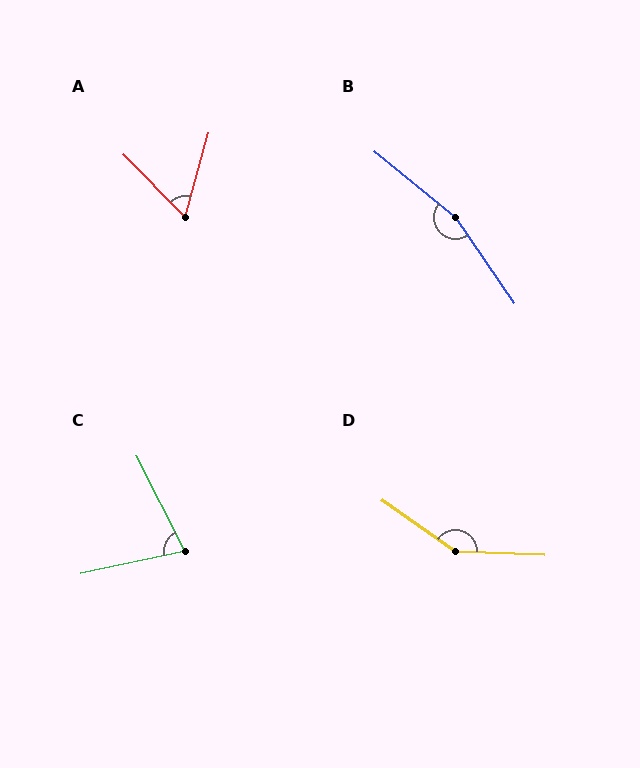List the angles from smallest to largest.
A (60°), C (75°), D (147°), B (164°).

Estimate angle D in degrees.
Approximately 147 degrees.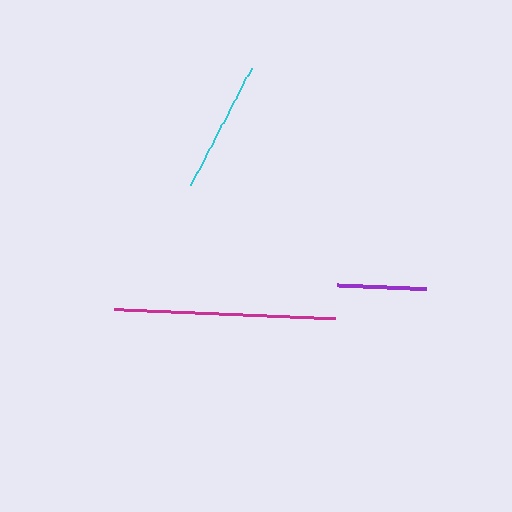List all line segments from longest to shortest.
From longest to shortest: magenta, cyan, purple.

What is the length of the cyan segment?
The cyan segment is approximately 132 pixels long.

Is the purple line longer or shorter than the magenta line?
The magenta line is longer than the purple line.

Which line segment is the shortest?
The purple line is the shortest at approximately 89 pixels.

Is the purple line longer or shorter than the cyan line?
The cyan line is longer than the purple line.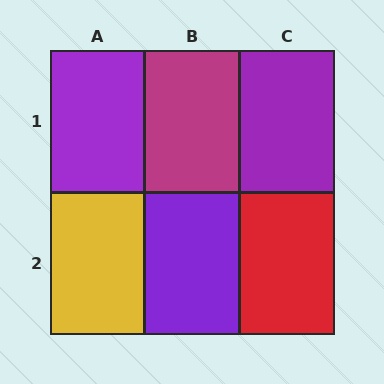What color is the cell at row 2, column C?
Red.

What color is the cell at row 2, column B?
Purple.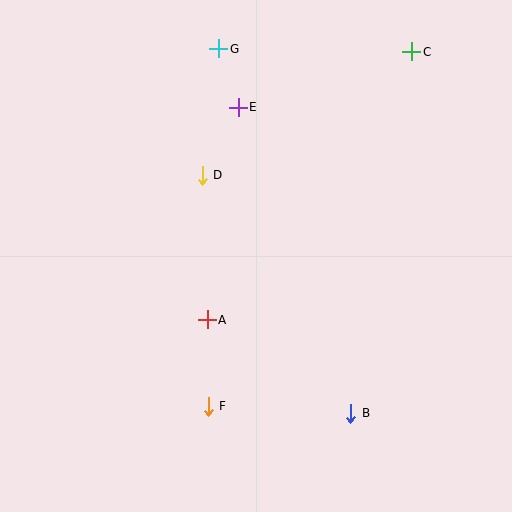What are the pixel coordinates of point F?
Point F is at (208, 406).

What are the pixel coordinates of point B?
Point B is at (351, 413).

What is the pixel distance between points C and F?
The distance between C and F is 409 pixels.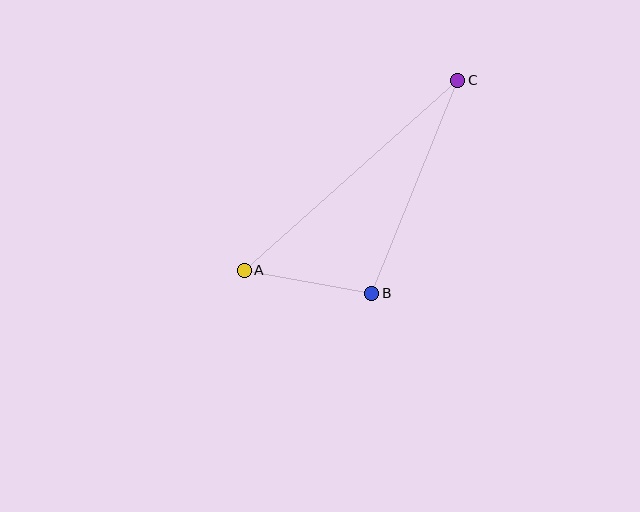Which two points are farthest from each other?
Points A and C are farthest from each other.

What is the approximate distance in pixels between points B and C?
The distance between B and C is approximately 229 pixels.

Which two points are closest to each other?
Points A and B are closest to each other.